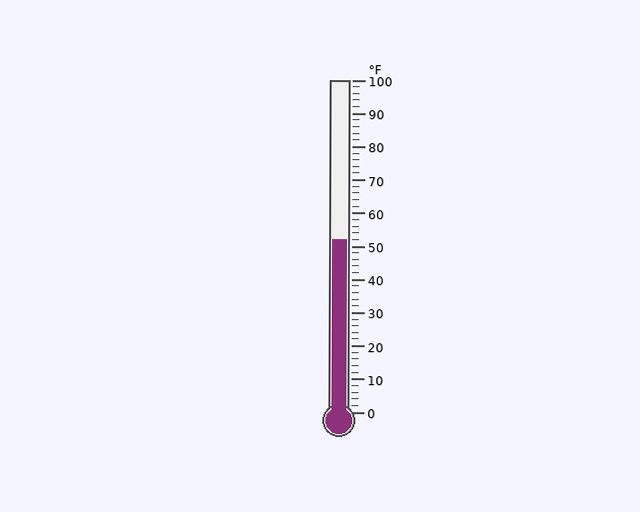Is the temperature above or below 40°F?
The temperature is above 40°F.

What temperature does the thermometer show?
The thermometer shows approximately 52°F.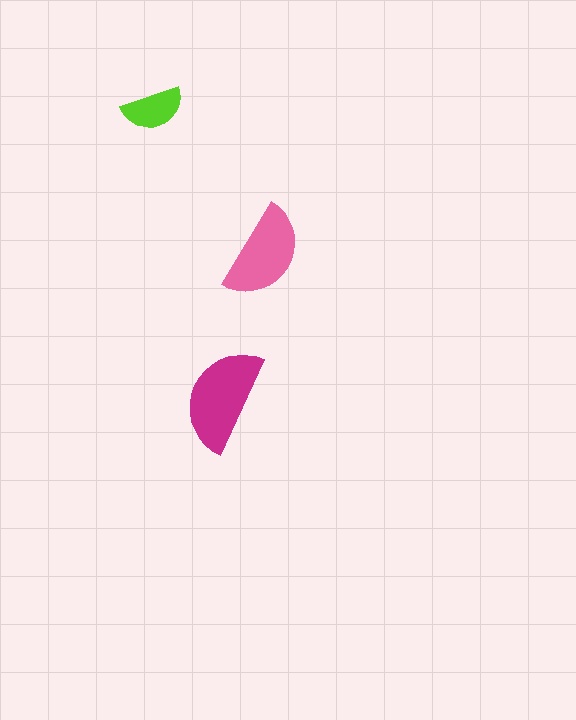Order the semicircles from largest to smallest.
the magenta one, the pink one, the lime one.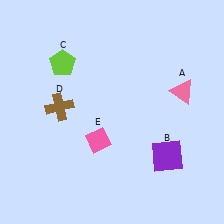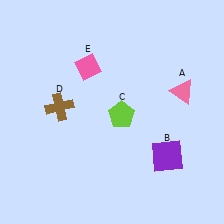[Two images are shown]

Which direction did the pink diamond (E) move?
The pink diamond (E) moved up.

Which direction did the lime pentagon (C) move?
The lime pentagon (C) moved right.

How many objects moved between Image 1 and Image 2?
2 objects moved between the two images.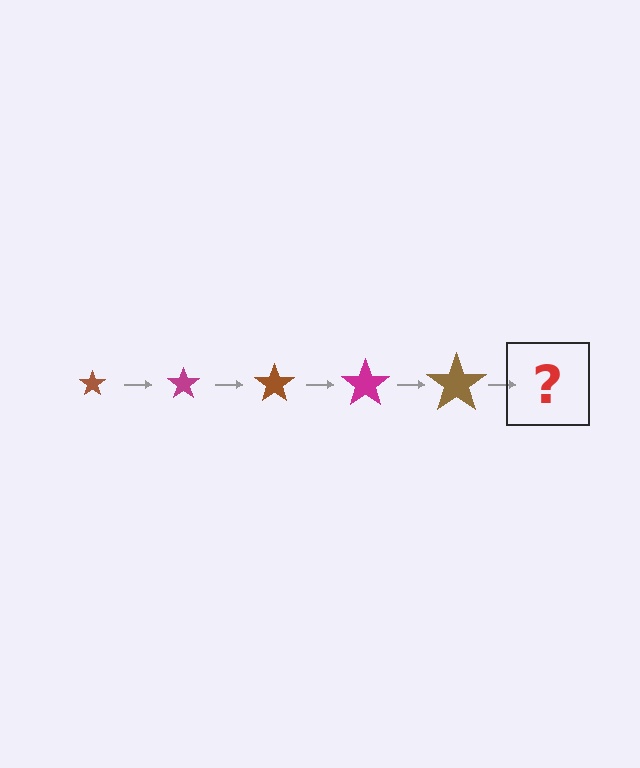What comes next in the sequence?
The next element should be a magenta star, larger than the previous one.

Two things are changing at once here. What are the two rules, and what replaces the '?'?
The two rules are that the star grows larger each step and the color cycles through brown and magenta. The '?' should be a magenta star, larger than the previous one.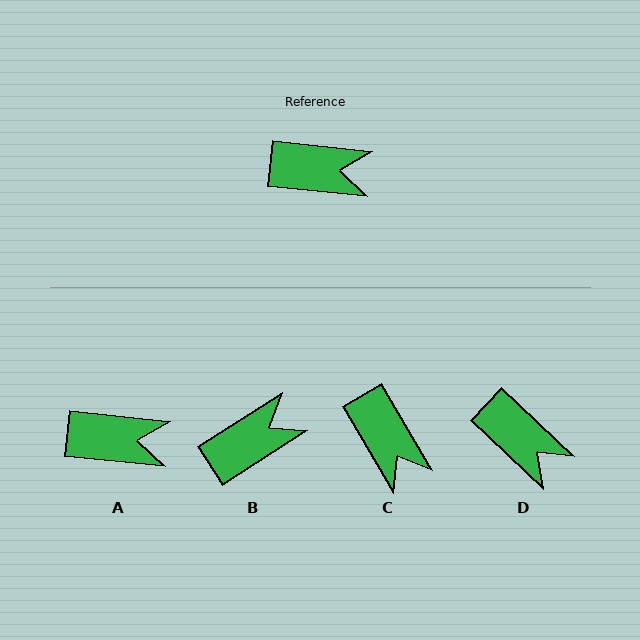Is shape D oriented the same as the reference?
No, it is off by about 37 degrees.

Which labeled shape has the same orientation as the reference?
A.